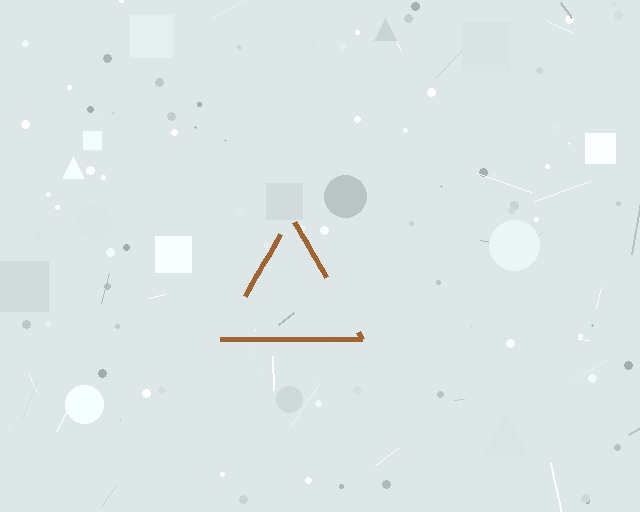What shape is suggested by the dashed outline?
The dashed outline suggests a triangle.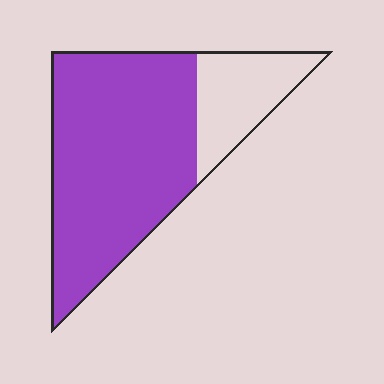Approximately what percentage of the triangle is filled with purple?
Approximately 75%.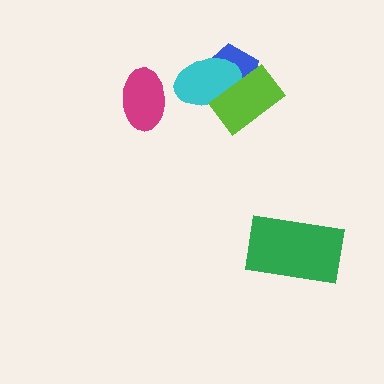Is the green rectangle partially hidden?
No, no other shape covers it.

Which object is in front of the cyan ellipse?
The lime rectangle is in front of the cyan ellipse.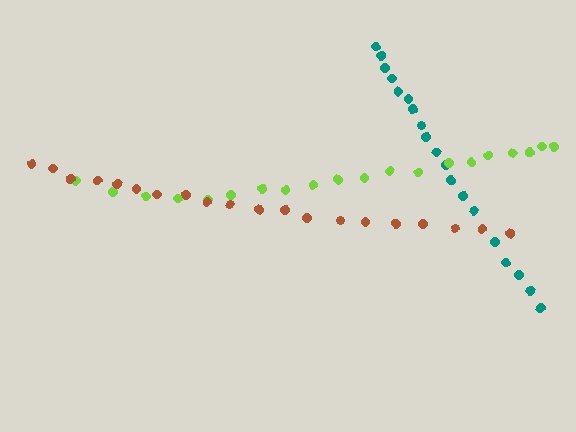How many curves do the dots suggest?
There are 3 distinct paths.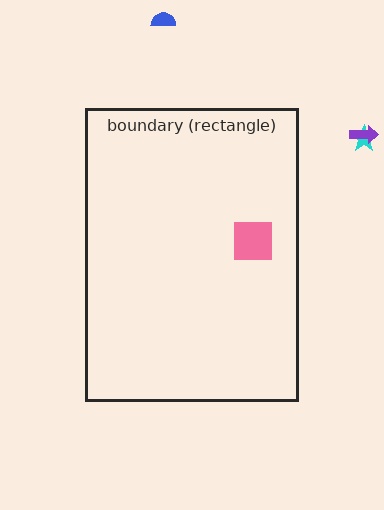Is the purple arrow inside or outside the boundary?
Outside.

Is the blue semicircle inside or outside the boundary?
Outside.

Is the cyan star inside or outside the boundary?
Outside.